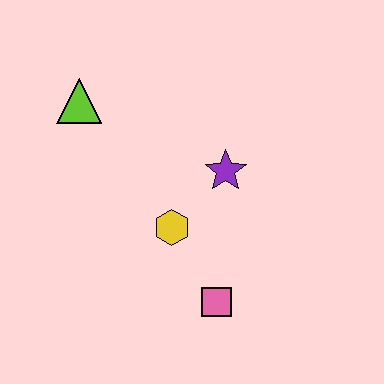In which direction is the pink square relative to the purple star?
The pink square is below the purple star.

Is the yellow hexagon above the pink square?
Yes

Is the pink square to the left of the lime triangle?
No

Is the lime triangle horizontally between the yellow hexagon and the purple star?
No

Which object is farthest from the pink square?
The lime triangle is farthest from the pink square.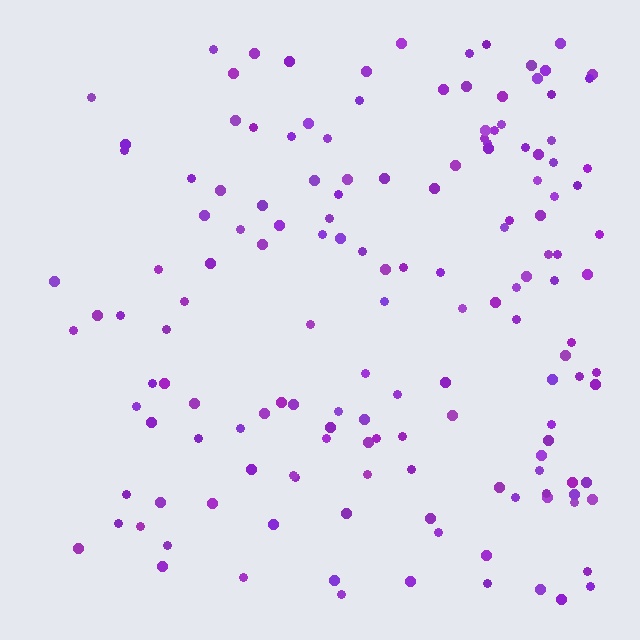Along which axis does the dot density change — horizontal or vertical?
Horizontal.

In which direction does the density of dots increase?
From left to right, with the right side densest.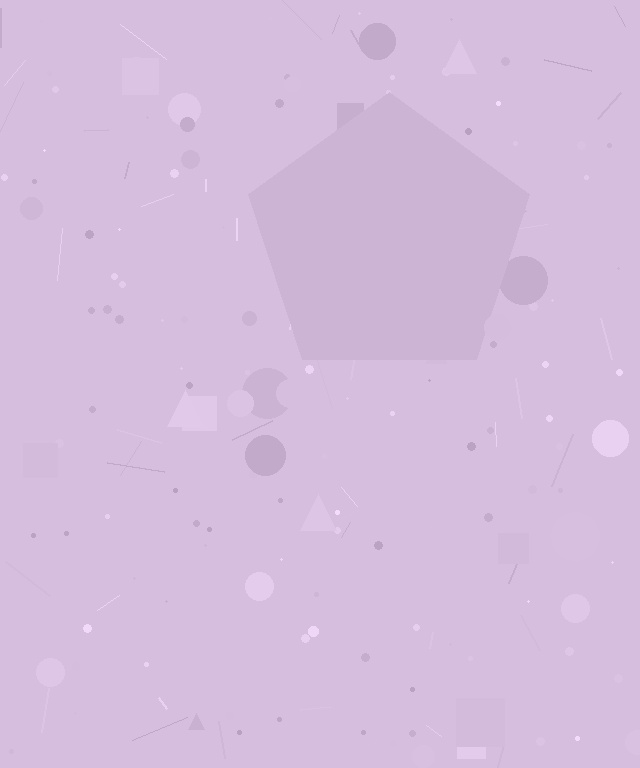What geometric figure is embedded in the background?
A pentagon is embedded in the background.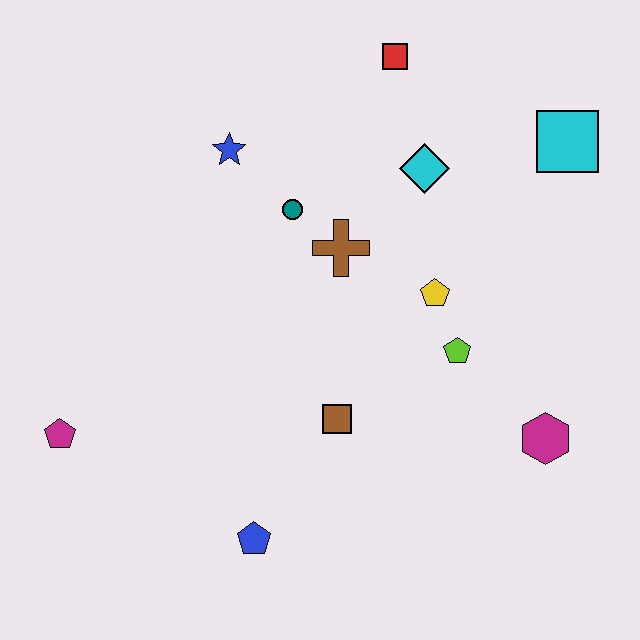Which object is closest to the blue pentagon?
The brown square is closest to the blue pentagon.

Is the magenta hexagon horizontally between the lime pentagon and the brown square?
No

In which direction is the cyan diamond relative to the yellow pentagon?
The cyan diamond is above the yellow pentagon.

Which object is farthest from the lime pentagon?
The magenta pentagon is farthest from the lime pentagon.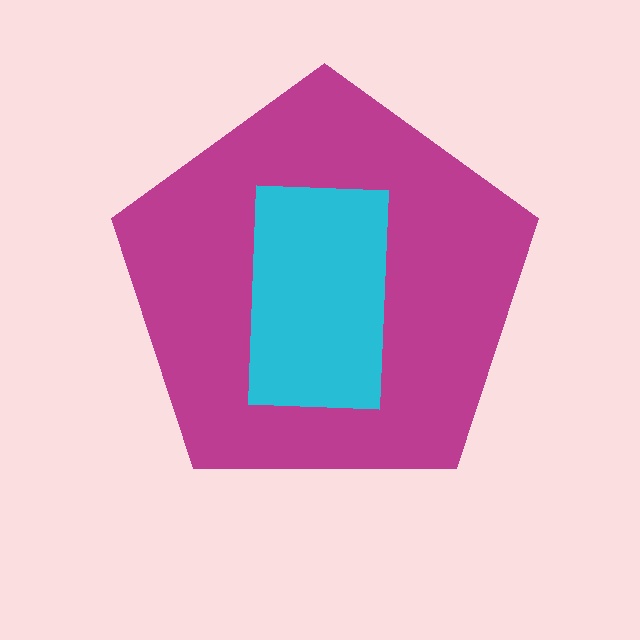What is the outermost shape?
The magenta pentagon.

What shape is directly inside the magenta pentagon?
The cyan rectangle.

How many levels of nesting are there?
2.